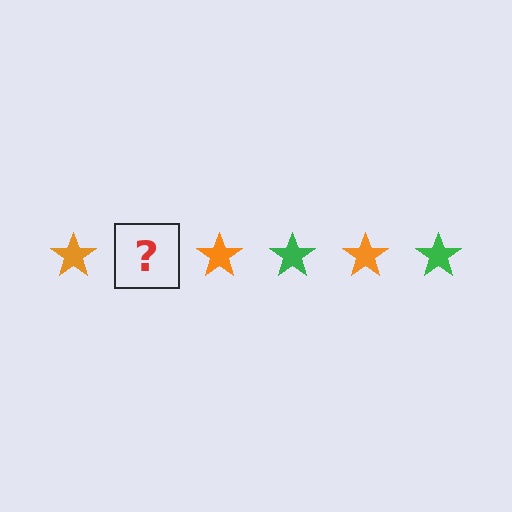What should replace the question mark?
The question mark should be replaced with a green star.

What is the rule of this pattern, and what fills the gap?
The rule is that the pattern cycles through orange, green stars. The gap should be filled with a green star.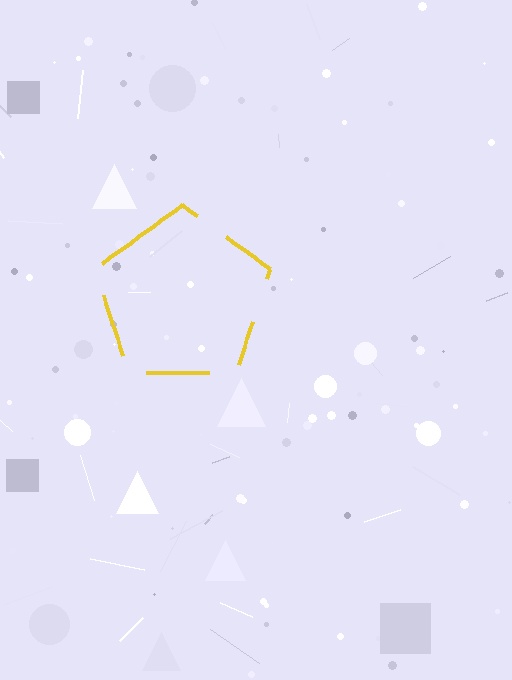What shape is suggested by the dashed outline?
The dashed outline suggests a pentagon.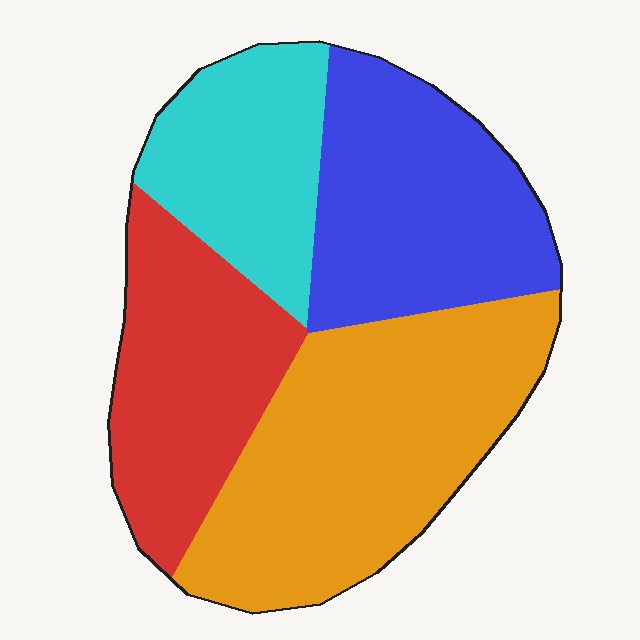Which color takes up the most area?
Orange, at roughly 35%.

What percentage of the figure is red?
Red takes up about one fifth (1/5) of the figure.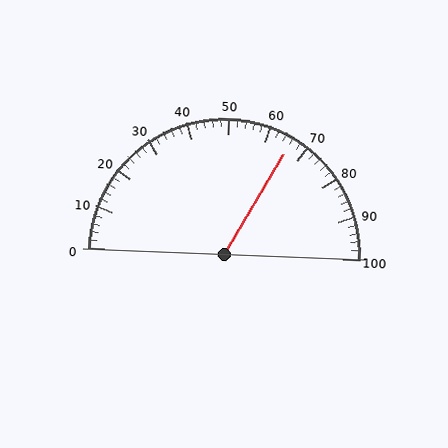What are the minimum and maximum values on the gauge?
The gauge ranges from 0 to 100.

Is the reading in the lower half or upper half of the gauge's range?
The reading is in the upper half of the range (0 to 100).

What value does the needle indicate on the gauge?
The needle indicates approximately 66.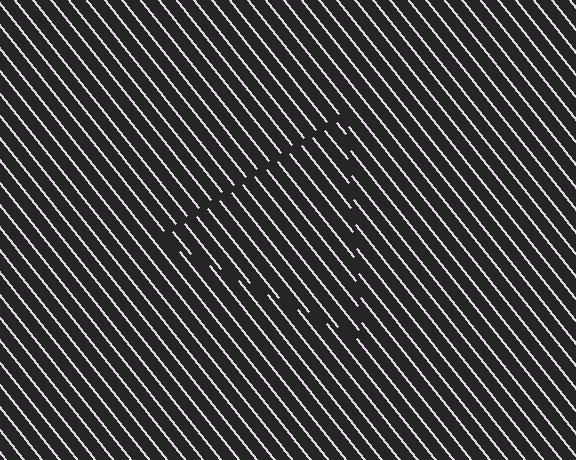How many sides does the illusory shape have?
3 sides — the line-ends trace a triangle.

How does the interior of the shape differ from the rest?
The interior of the shape contains the same grating, shifted by half a period — the contour is defined by the phase discontinuity where line-ends from the inner and outer gratings abut.